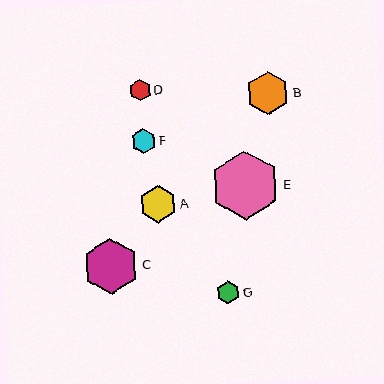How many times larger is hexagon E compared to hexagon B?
Hexagon E is approximately 1.6 times the size of hexagon B.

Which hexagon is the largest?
Hexagon E is the largest with a size of approximately 69 pixels.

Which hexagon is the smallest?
Hexagon D is the smallest with a size of approximately 21 pixels.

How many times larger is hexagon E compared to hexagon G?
Hexagon E is approximately 3.1 times the size of hexagon G.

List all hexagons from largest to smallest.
From largest to smallest: E, C, B, A, F, G, D.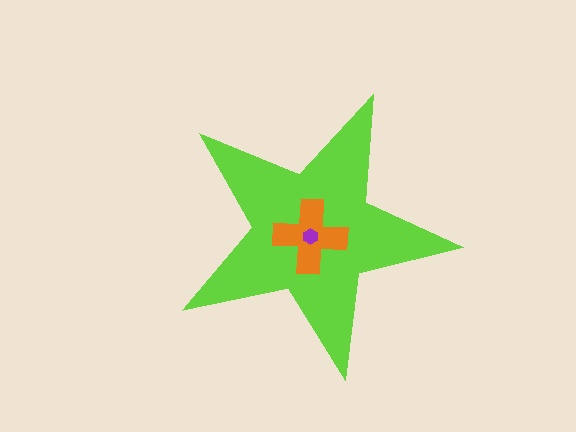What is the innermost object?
The purple hexagon.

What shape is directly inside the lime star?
The orange cross.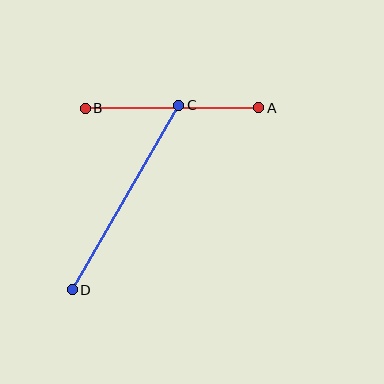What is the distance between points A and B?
The distance is approximately 174 pixels.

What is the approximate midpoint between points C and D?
The midpoint is at approximately (125, 197) pixels.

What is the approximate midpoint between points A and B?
The midpoint is at approximately (172, 108) pixels.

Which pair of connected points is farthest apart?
Points C and D are farthest apart.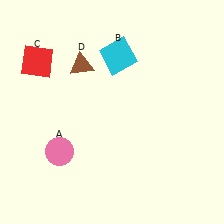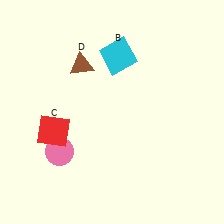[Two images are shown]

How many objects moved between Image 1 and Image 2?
1 object moved between the two images.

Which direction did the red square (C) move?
The red square (C) moved down.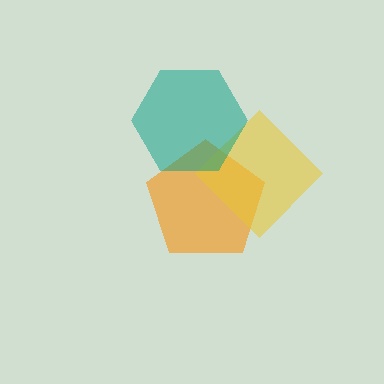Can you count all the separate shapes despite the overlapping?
Yes, there are 3 separate shapes.